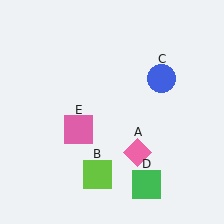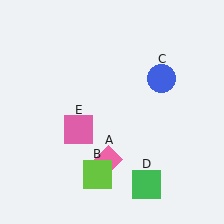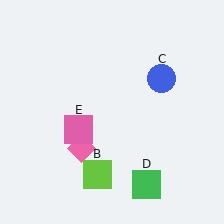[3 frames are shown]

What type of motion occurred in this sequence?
The pink diamond (object A) rotated clockwise around the center of the scene.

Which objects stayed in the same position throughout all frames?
Lime square (object B) and blue circle (object C) and green square (object D) and pink square (object E) remained stationary.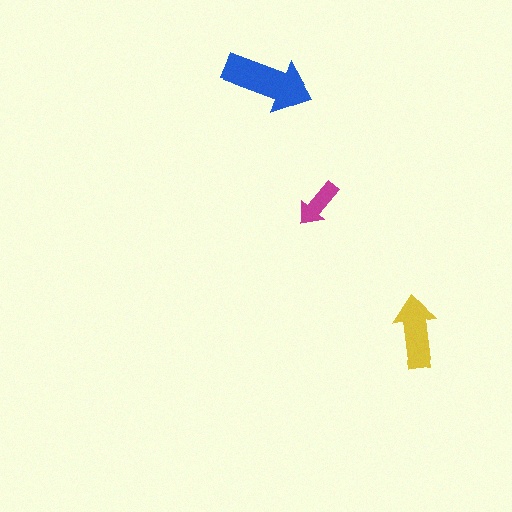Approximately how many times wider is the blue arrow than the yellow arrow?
About 1.5 times wider.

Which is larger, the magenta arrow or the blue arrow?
The blue one.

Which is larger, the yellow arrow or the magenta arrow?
The yellow one.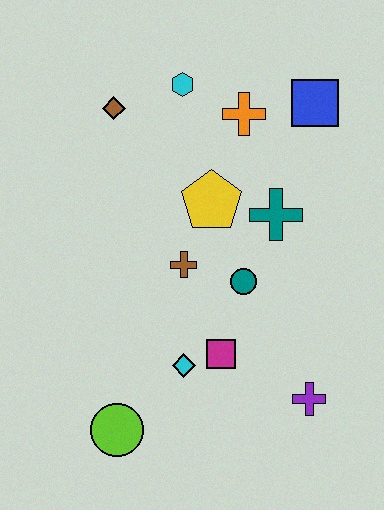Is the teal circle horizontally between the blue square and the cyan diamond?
Yes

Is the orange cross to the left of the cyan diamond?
No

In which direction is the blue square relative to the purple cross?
The blue square is above the purple cross.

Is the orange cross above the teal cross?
Yes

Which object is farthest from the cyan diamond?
The blue square is farthest from the cyan diamond.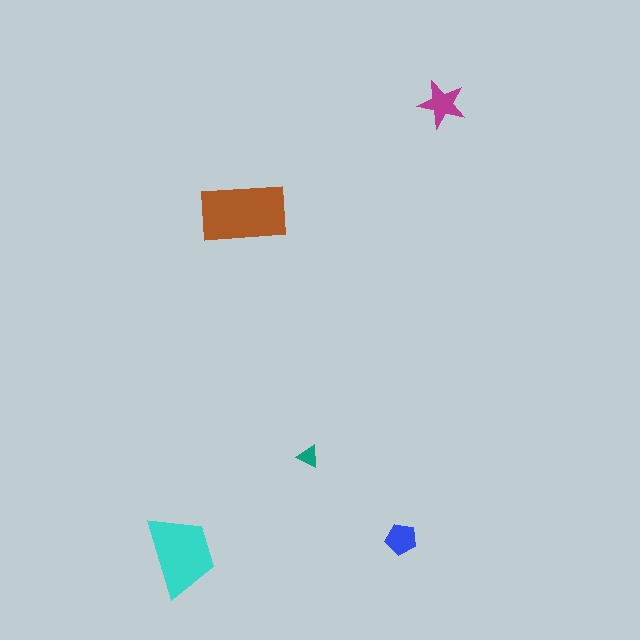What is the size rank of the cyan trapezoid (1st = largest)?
2nd.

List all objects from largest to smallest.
The brown rectangle, the cyan trapezoid, the magenta star, the blue pentagon, the teal triangle.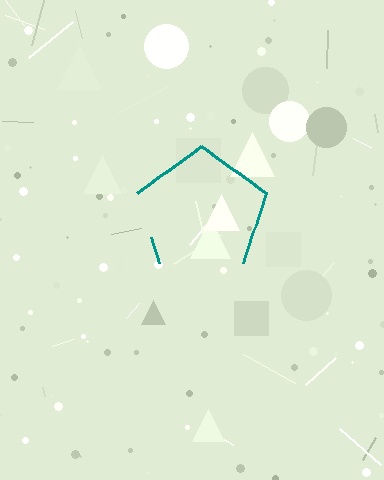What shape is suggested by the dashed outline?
The dashed outline suggests a pentagon.